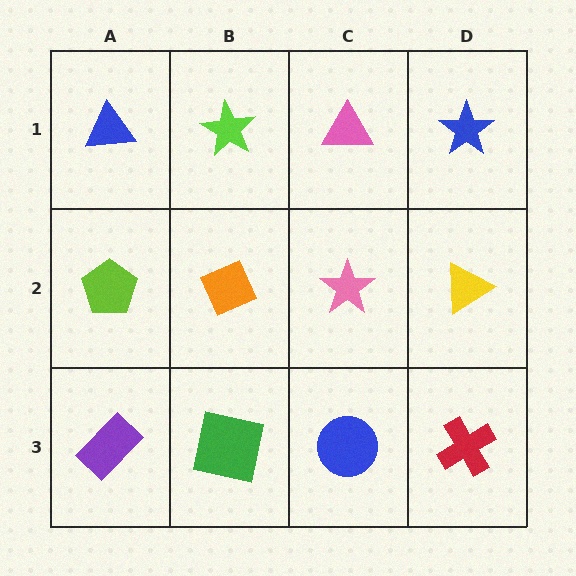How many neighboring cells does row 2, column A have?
3.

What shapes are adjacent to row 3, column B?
An orange diamond (row 2, column B), a purple rectangle (row 3, column A), a blue circle (row 3, column C).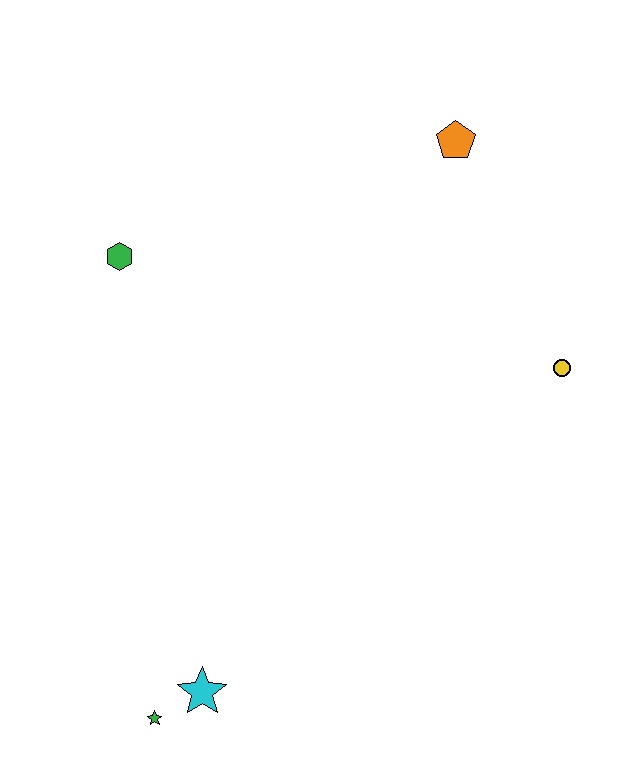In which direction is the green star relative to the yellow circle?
The green star is to the left of the yellow circle.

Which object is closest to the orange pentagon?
The yellow circle is closest to the orange pentagon.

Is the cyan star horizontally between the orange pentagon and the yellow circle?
No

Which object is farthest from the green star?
The orange pentagon is farthest from the green star.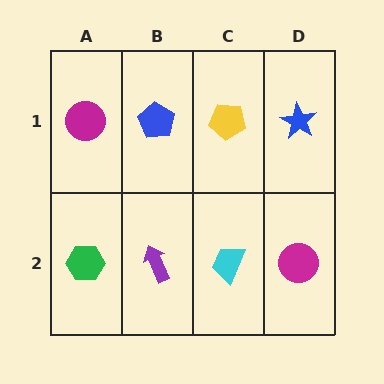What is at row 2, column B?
A purple arrow.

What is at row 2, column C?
A cyan trapezoid.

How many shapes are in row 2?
4 shapes.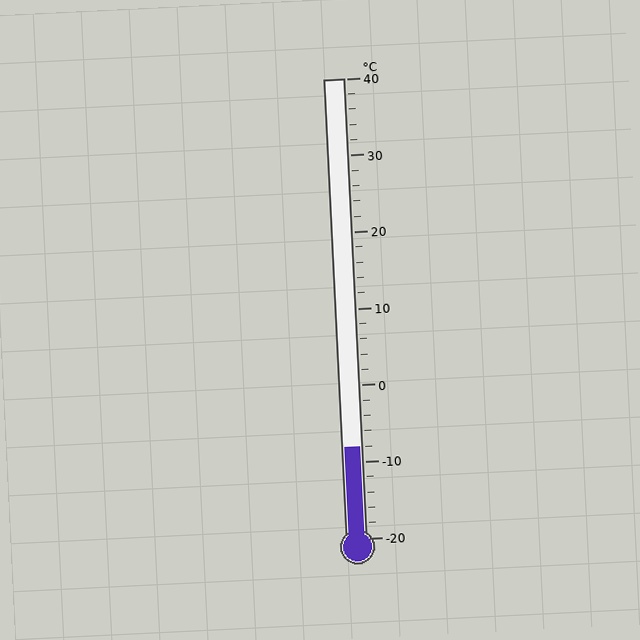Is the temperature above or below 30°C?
The temperature is below 30°C.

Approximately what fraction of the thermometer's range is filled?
The thermometer is filled to approximately 20% of its range.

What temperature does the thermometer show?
The thermometer shows approximately -8°C.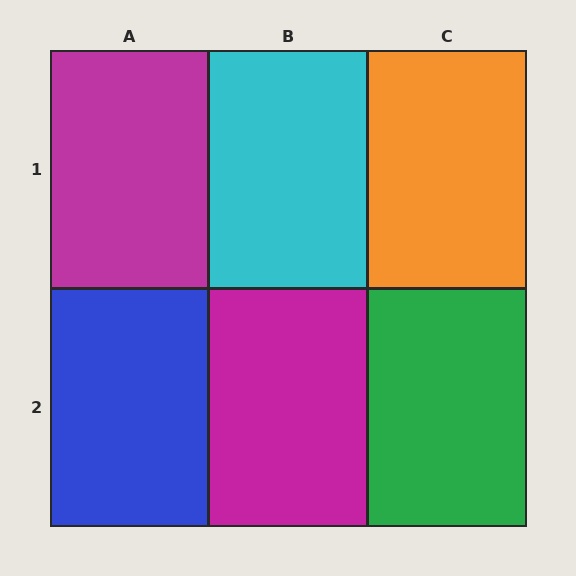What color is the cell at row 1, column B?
Cyan.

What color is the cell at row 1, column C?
Orange.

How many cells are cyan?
1 cell is cyan.